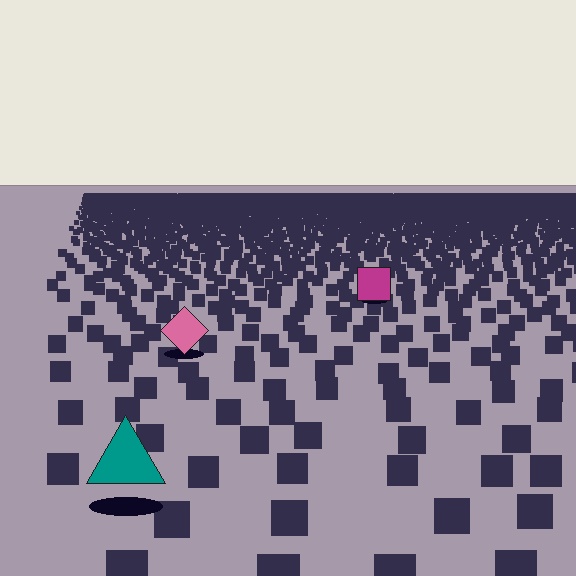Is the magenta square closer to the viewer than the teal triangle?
No. The teal triangle is closer — you can tell from the texture gradient: the ground texture is coarser near it.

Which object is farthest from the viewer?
The magenta square is farthest from the viewer. It appears smaller and the ground texture around it is denser.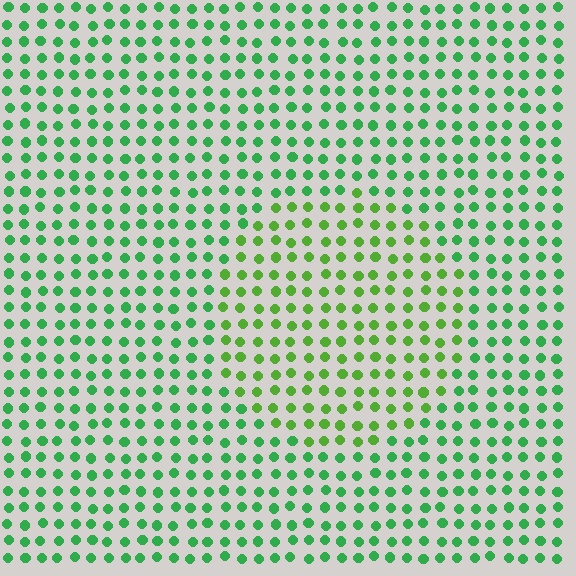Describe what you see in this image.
The image is filled with small green elements in a uniform arrangement. A circle-shaped region is visible where the elements are tinted to a slightly different hue, forming a subtle color boundary.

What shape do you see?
I see a circle.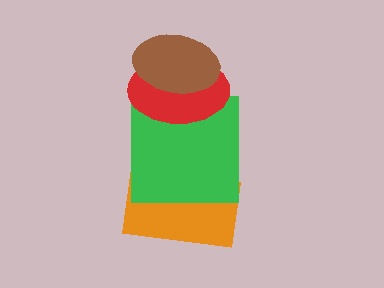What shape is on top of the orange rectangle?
The green square is on top of the orange rectangle.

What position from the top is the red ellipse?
The red ellipse is 2nd from the top.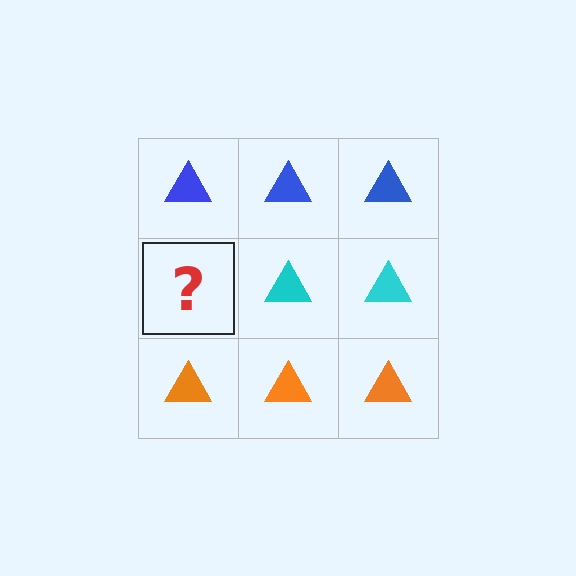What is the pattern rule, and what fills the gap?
The rule is that each row has a consistent color. The gap should be filled with a cyan triangle.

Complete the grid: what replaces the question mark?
The question mark should be replaced with a cyan triangle.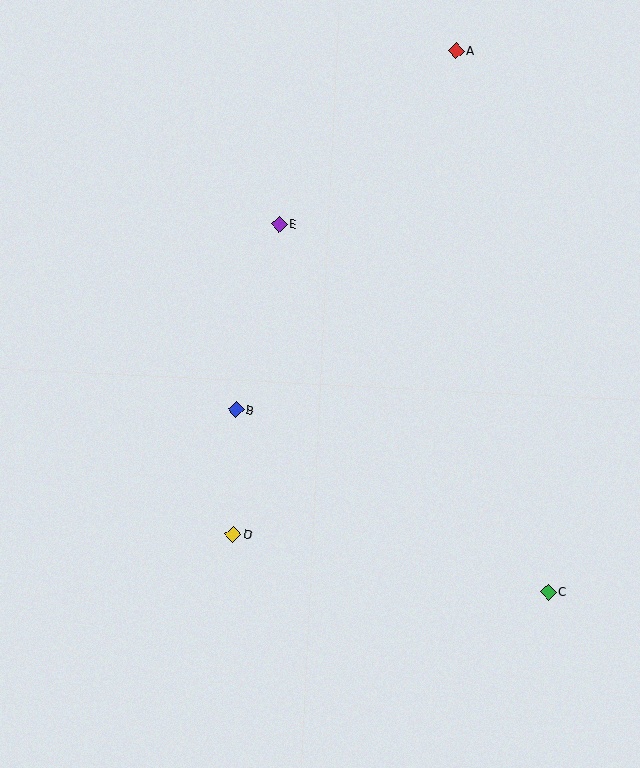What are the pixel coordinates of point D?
Point D is at (233, 534).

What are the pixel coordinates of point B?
Point B is at (236, 410).